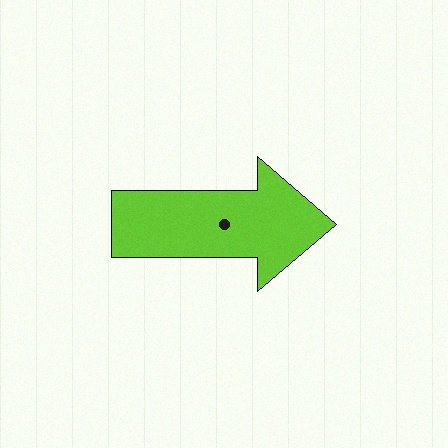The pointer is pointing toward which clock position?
Roughly 3 o'clock.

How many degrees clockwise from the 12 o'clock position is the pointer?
Approximately 90 degrees.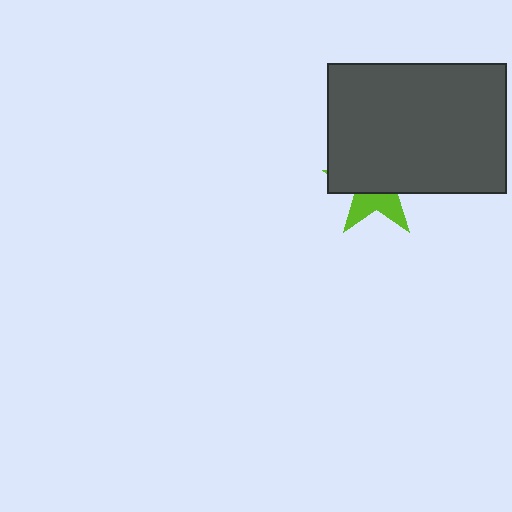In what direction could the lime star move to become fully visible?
The lime star could move down. That would shift it out from behind the dark gray rectangle entirely.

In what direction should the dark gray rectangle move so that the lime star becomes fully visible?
The dark gray rectangle should move up. That is the shortest direction to clear the overlap and leave the lime star fully visible.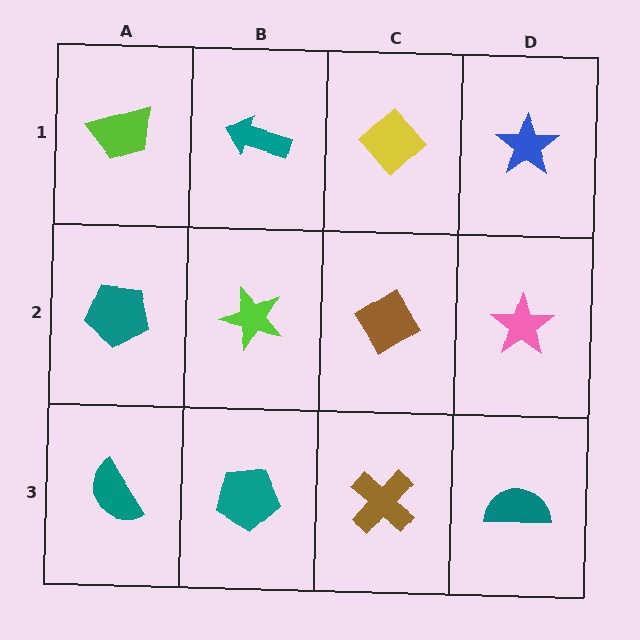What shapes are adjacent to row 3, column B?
A lime star (row 2, column B), a teal semicircle (row 3, column A), a brown cross (row 3, column C).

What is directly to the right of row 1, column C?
A blue star.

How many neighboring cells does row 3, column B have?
3.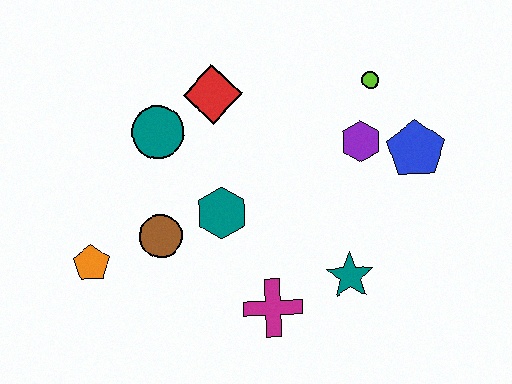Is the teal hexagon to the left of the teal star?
Yes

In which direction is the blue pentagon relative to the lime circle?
The blue pentagon is below the lime circle.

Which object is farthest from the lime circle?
The orange pentagon is farthest from the lime circle.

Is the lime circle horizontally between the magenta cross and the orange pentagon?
No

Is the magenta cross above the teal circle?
No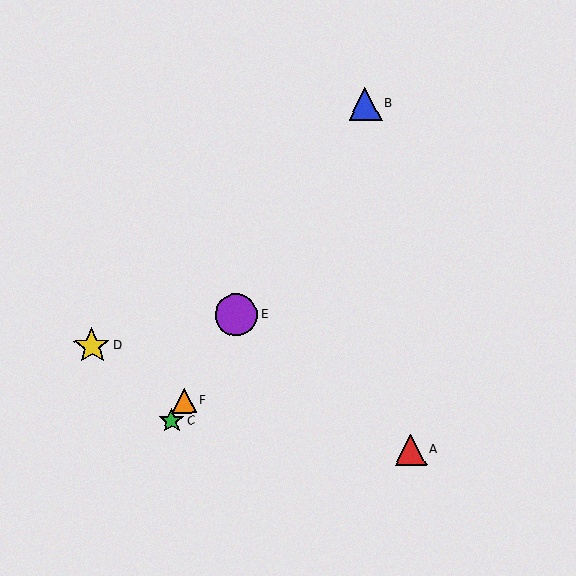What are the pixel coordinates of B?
Object B is at (365, 104).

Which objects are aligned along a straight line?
Objects B, C, E, F are aligned along a straight line.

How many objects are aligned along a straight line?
4 objects (B, C, E, F) are aligned along a straight line.